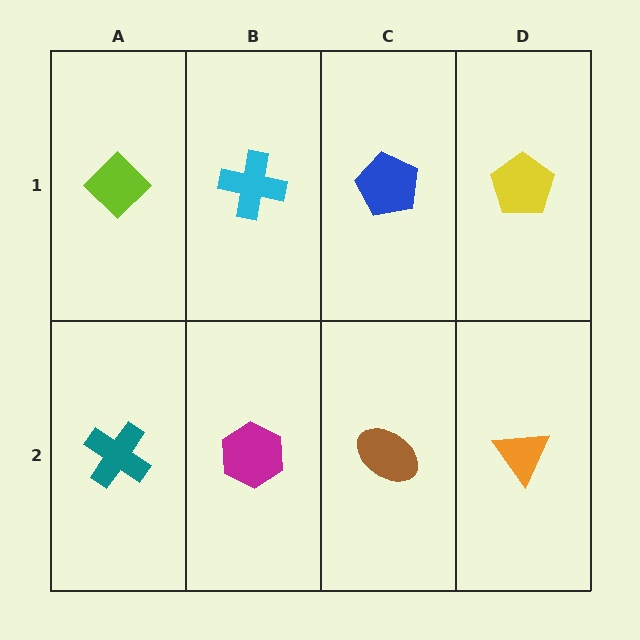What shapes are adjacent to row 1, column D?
An orange triangle (row 2, column D), a blue pentagon (row 1, column C).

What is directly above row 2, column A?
A lime diamond.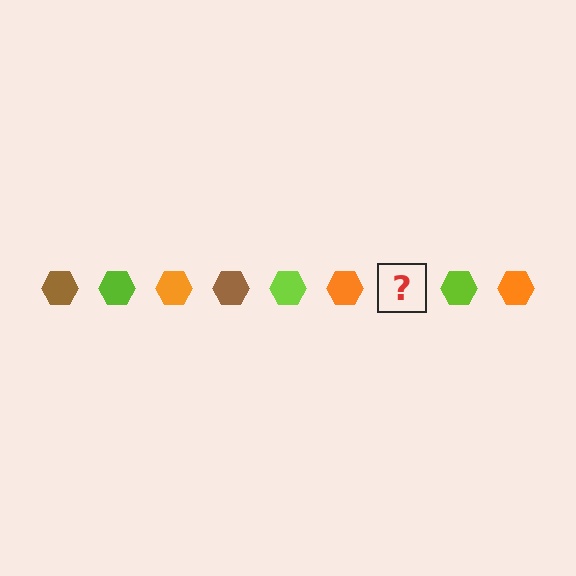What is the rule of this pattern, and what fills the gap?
The rule is that the pattern cycles through brown, lime, orange hexagons. The gap should be filled with a brown hexagon.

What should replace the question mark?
The question mark should be replaced with a brown hexagon.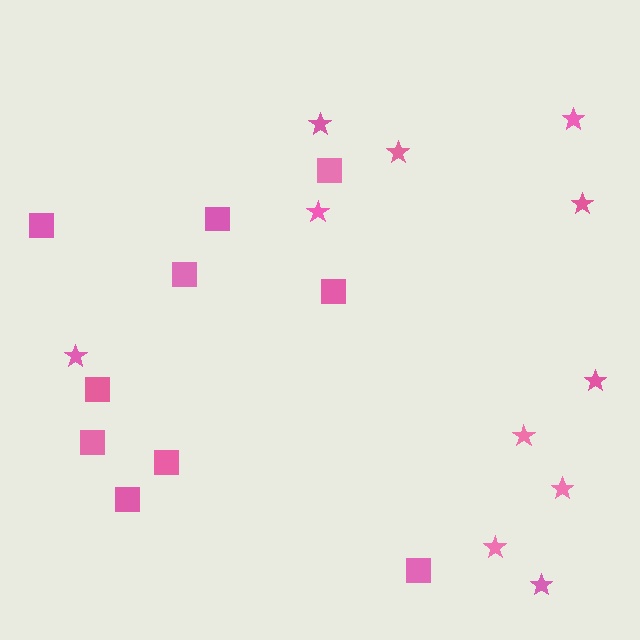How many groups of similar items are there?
There are 2 groups: one group of stars (11) and one group of squares (10).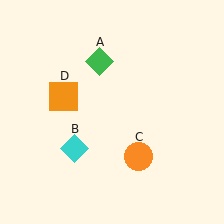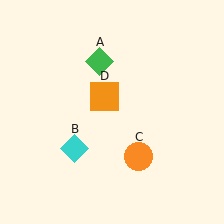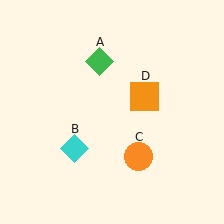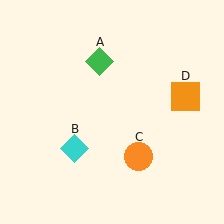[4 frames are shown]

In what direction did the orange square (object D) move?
The orange square (object D) moved right.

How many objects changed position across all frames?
1 object changed position: orange square (object D).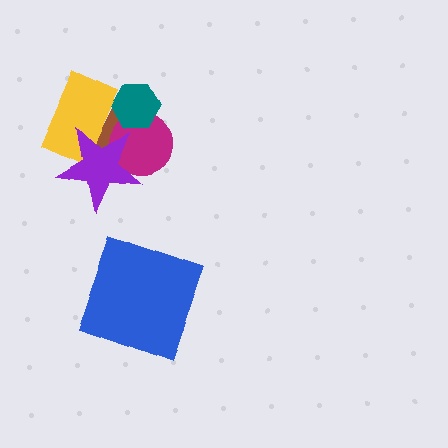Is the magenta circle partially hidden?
Yes, it is partially covered by another shape.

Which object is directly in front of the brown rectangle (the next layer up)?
The yellow rectangle is directly in front of the brown rectangle.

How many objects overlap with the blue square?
0 objects overlap with the blue square.